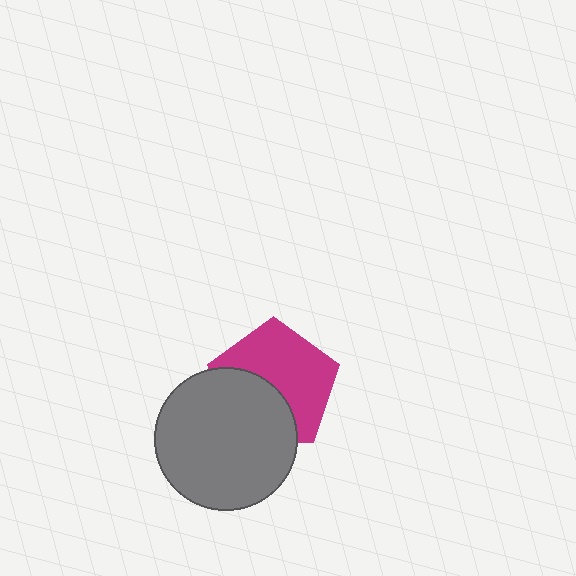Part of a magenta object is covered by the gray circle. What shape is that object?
It is a pentagon.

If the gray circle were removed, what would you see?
You would see the complete magenta pentagon.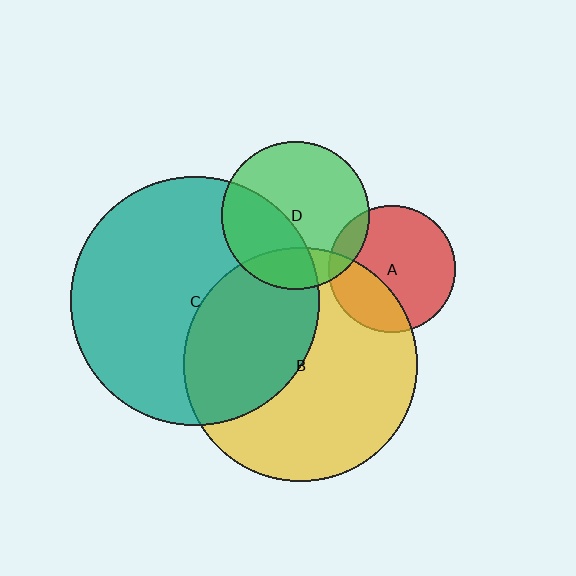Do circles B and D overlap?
Yes.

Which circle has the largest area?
Circle C (teal).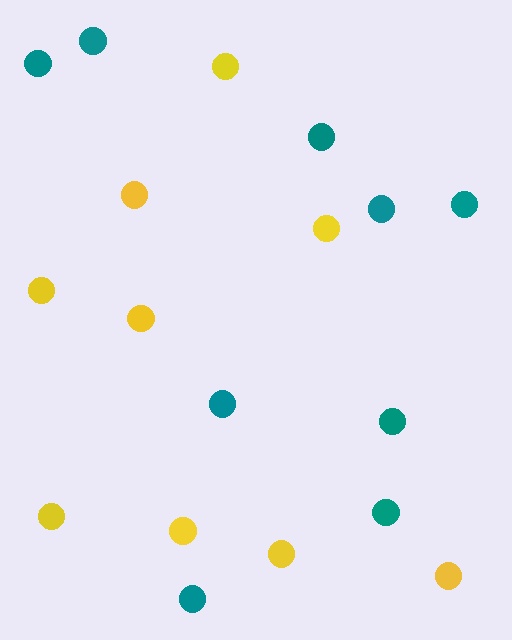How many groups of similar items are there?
There are 2 groups: one group of yellow circles (9) and one group of teal circles (9).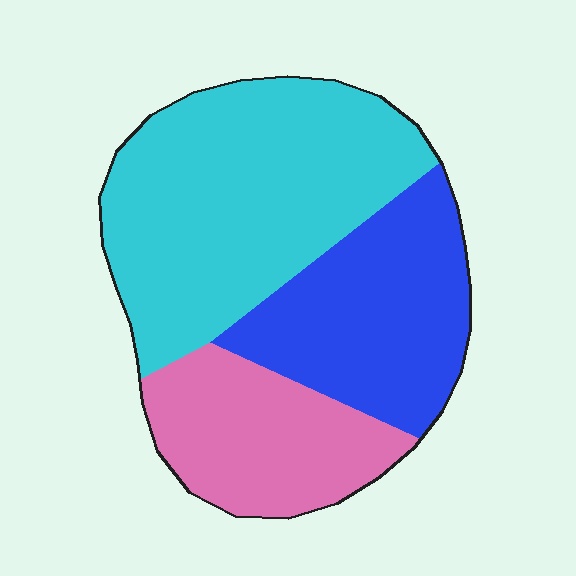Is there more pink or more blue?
Blue.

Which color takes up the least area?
Pink, at roughly 25%.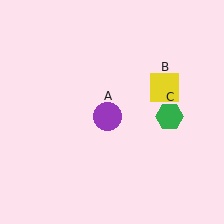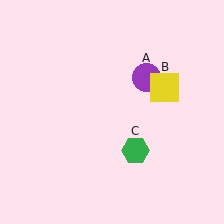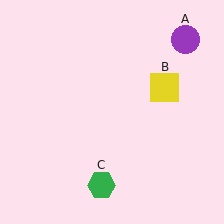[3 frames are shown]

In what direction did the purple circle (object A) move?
The purple circle (object A) moved up and to the right.